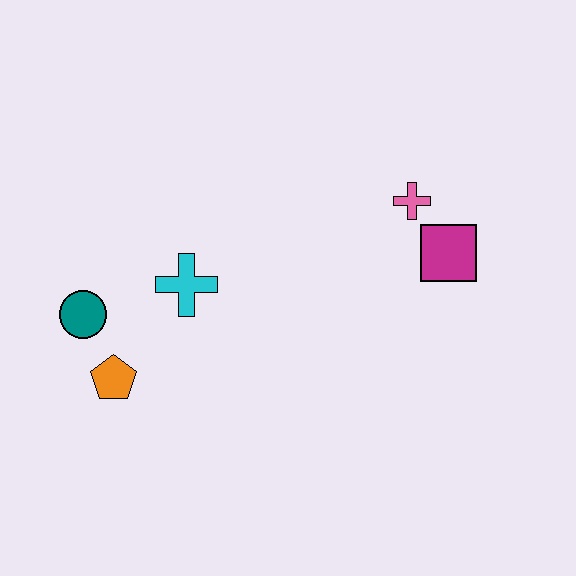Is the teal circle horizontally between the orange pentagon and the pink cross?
No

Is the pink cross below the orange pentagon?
No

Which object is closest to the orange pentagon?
The teal circle is closest to the orange pentagon.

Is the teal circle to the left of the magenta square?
Yes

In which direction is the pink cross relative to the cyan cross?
The pink cross is to the right of the cyan cross.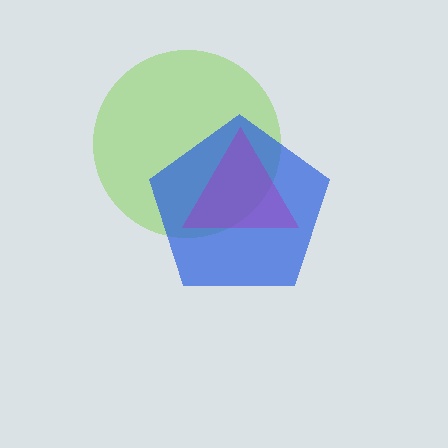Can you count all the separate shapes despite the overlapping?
Yes, there are 3 separate shapes.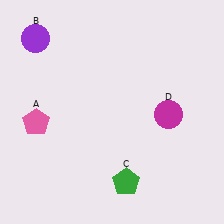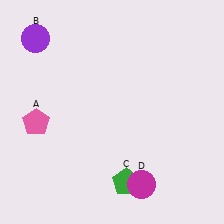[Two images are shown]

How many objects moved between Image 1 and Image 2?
1 object moved between the two images.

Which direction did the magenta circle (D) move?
The magenta circle (D) moved down.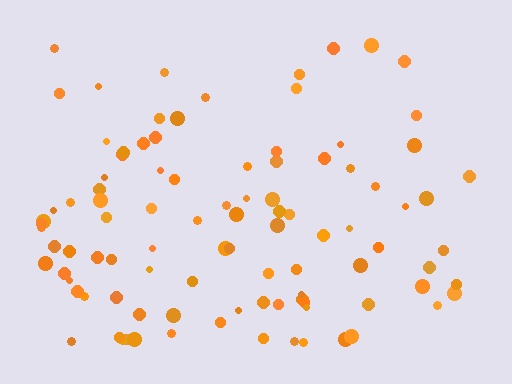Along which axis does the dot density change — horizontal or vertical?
Vertical.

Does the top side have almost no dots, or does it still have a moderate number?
Still a moderate number, just noticeably fewer than the bottom.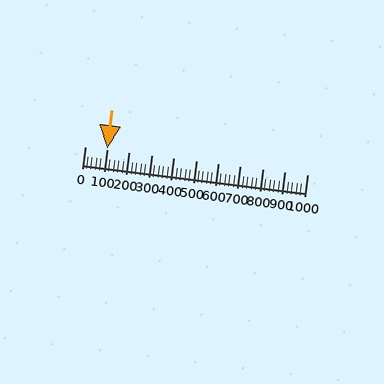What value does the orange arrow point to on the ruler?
The orange arrow points to approximately 100.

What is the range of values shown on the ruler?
The ruler shows values from 0 to 1000.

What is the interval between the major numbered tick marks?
The major tick marks are spaced 100 units apart.